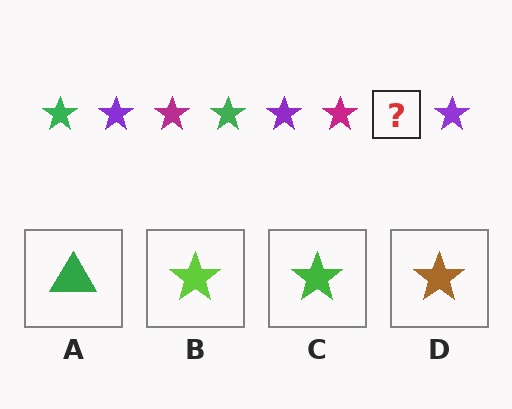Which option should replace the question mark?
Option C.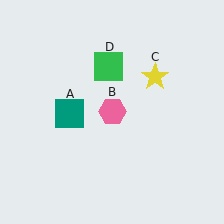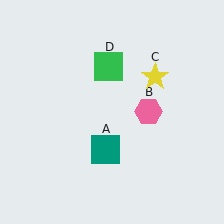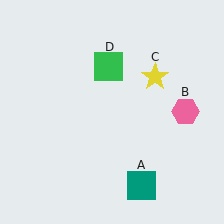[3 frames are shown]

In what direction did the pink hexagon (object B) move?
The pink hexagon (object B) moved right.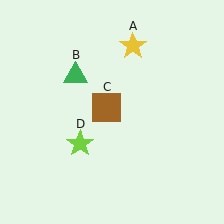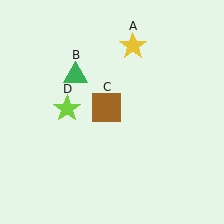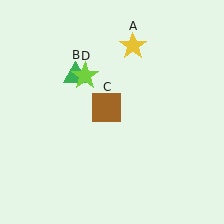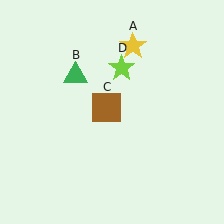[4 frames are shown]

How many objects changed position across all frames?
1 object changed position: lime star (object D).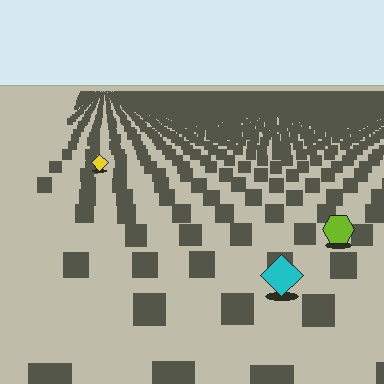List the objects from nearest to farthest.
From nearest to farthest: the cyan diamond, the lime hexagon, the yellow diamond.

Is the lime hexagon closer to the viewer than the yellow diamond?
Yes. The lime hexagon is closer — you can tell from the texture gradient: the ground texture is coarser near it.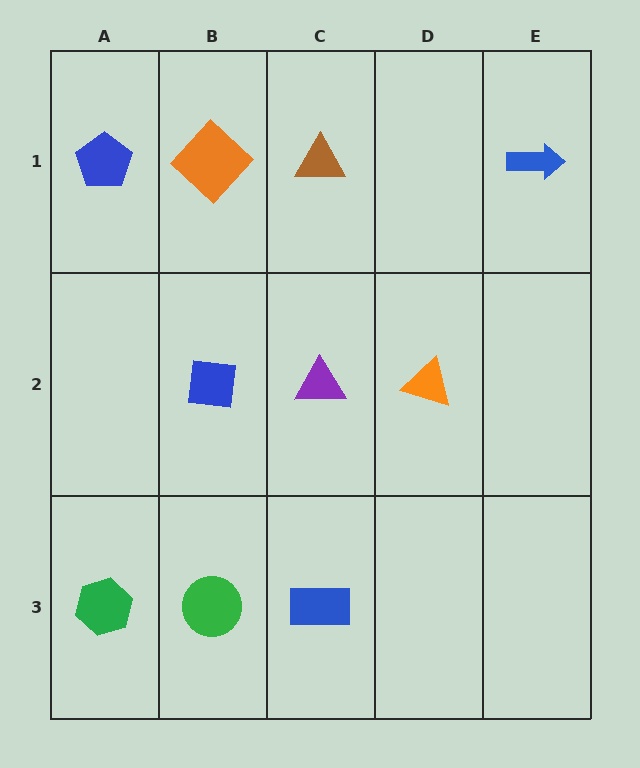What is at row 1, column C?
A brown triangle.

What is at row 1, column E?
A blue arrow.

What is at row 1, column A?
A blue pentagon.